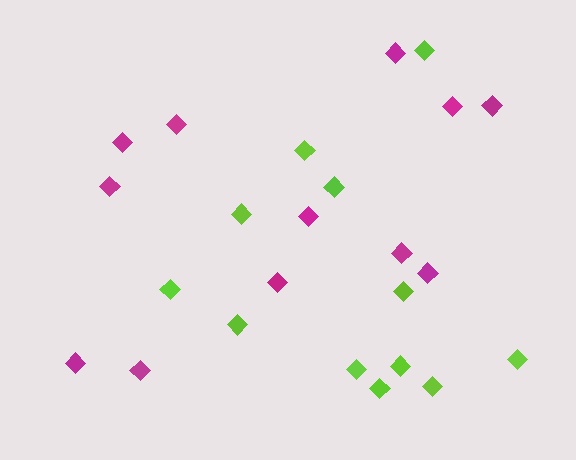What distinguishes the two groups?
There are 2 groups: one group of lime diamonds (12) and one group of magenta diamonds (12).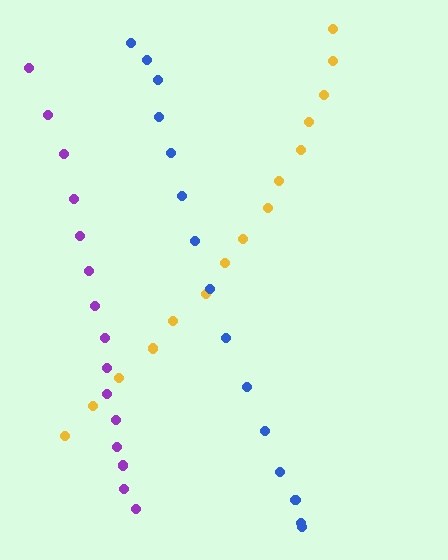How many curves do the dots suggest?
There are 3 distinct paths.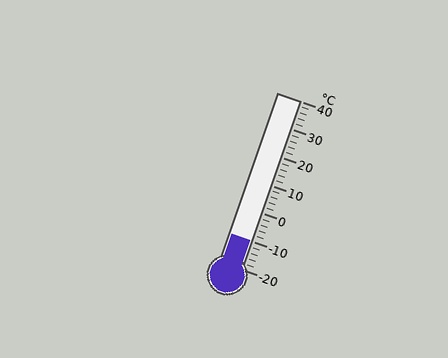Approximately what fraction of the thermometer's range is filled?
The thermometer is filled to approximately 15% of its range.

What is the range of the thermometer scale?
The thermometer scale ranges from -20°C to 40°C.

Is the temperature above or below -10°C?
The temperature is at -10°C.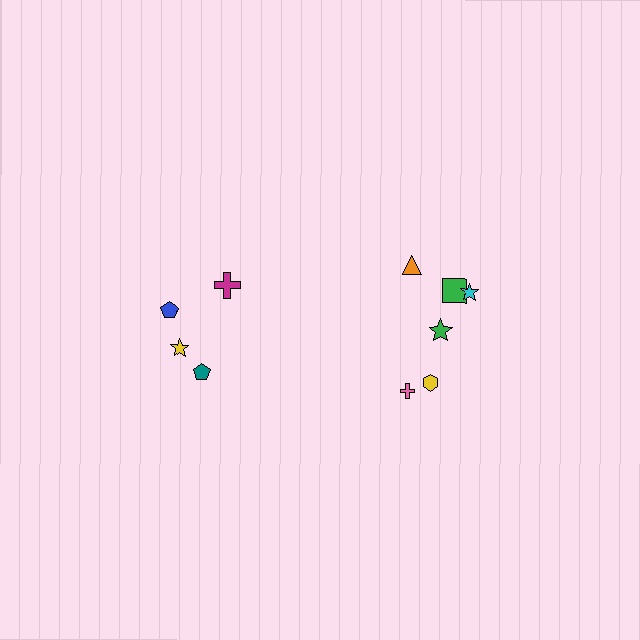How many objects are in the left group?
There are 4 objects.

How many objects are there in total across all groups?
There are 10 objects.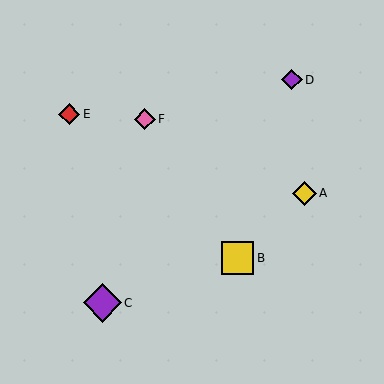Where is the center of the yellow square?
The center of the yellow square is at (237, 258).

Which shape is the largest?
The purple diamond (labeled C) is the largest.